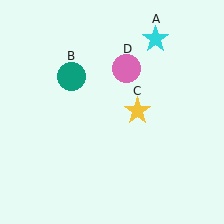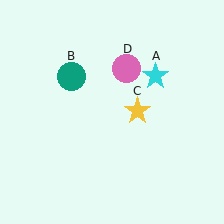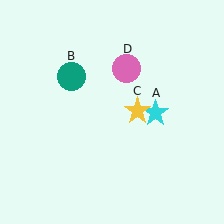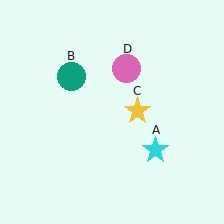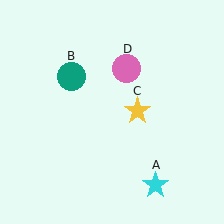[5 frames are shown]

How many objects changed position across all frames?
1 object changed position: cyan star (object A).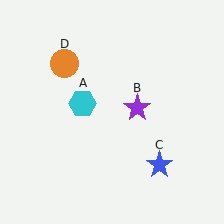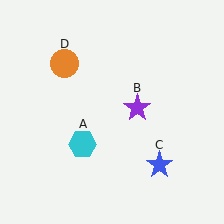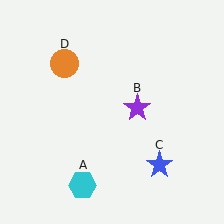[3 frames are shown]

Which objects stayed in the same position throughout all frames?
Purple star (object B) and blue star (object C) and orange circle (object D) remained stationary.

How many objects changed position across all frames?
1 object changed position: cyan hexagon (object A).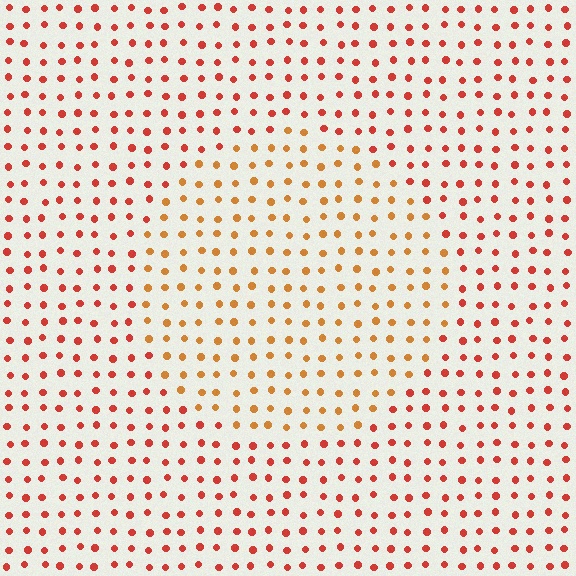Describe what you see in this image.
The image is filled with small red elements in a uniform arrangement. A circle-shaped region is visible where the elements are tinted to a slightly different hue, forming a subtle color boundary.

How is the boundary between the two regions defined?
The boundary is defined purely by a slight shift in hue (about 28 degrees). Spacing, size, and orientation are identical on both sides.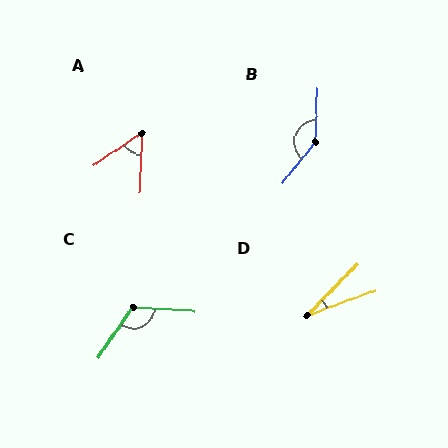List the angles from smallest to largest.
D (25°), A (53°), C (120°), B (144°).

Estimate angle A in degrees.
Approximately 53 degrees.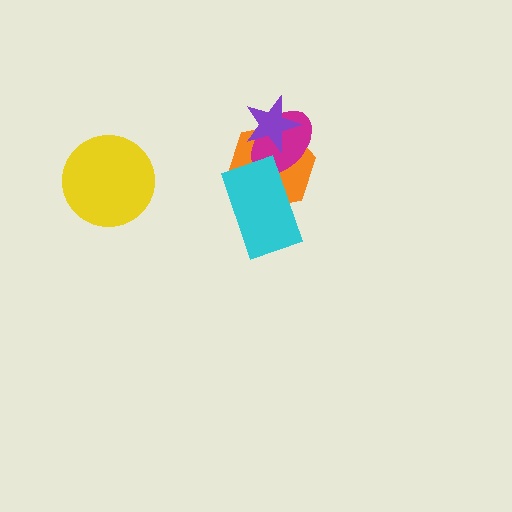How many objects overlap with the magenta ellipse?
3 objects overlap with the magenta ellipse.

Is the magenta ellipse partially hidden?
Yes, it is partially covered by another shape.